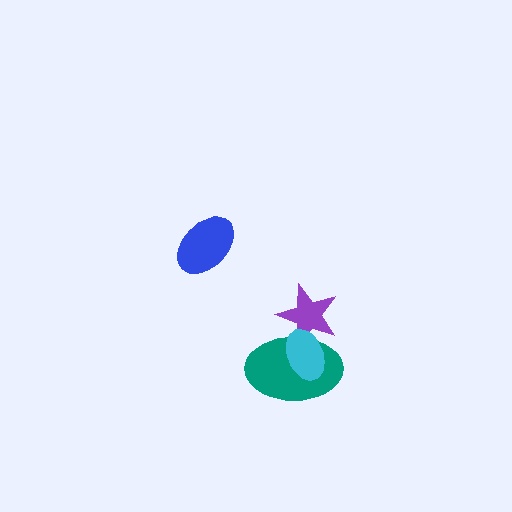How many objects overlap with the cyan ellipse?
2 objects overlap with the cyan ellipse.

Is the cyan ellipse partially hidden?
No, no other shape covers it.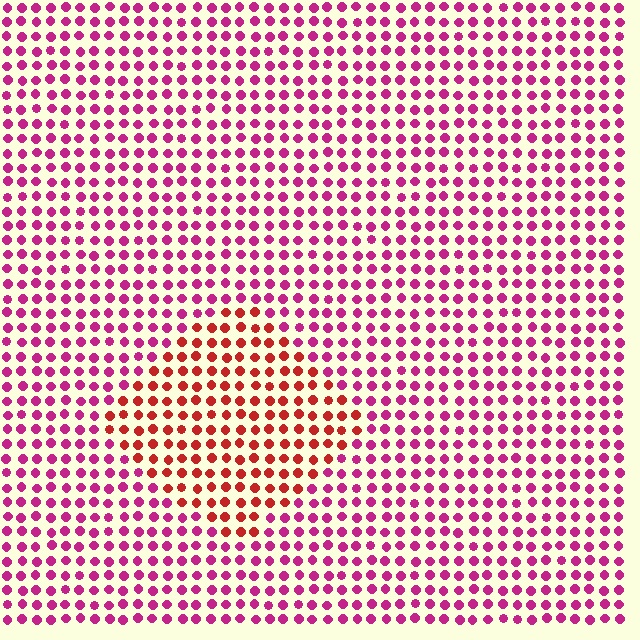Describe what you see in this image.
The image is filled with small magenta elements in a uniform arrangement. A diamond-shaped region is visible where the elements are tinted to a slightly different hue, forming a subtle color boundary.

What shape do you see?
I see a diamond.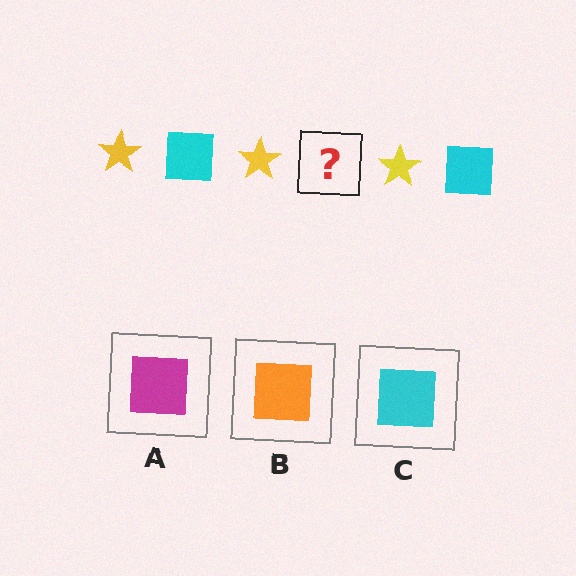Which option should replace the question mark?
Option C.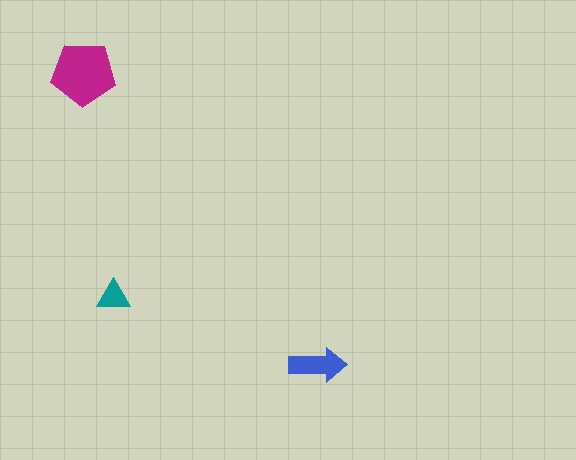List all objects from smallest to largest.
The teal triangle, the blue arrow, the magenta pentagon.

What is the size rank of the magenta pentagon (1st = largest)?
1st.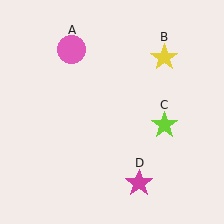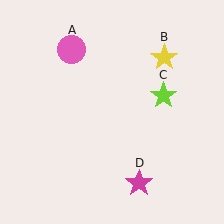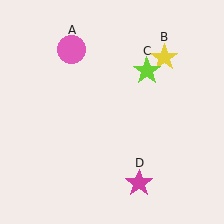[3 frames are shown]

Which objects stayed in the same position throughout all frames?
Pink circle (object A) and yellow star (object B) and magenta star (object D) remained stationary.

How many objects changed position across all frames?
1 object changed position: lime star (object C).